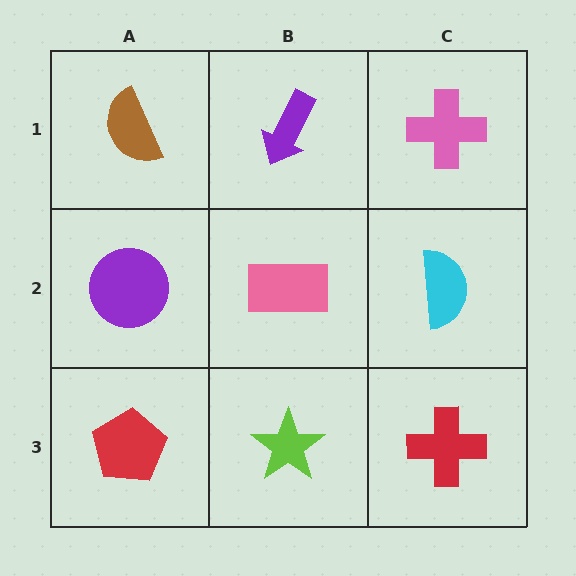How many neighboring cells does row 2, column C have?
3.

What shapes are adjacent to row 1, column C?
A cyan semicircle (row 2, column C), a purple arrow (row 1, column B).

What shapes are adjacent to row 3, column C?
A cyan semicircle (row 2, column C), a lime star (row 3, column B).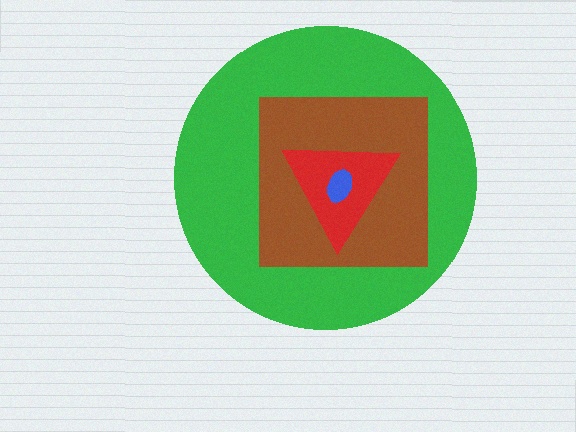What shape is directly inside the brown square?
The red triangle.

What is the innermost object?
The blue ellipse.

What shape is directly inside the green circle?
The brown square.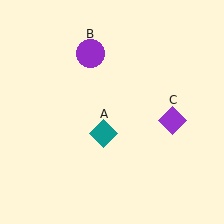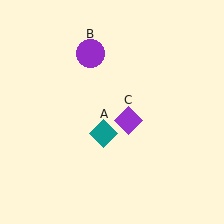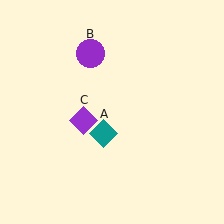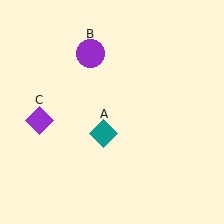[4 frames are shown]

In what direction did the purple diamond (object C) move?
The purple diamond (object C) moved left.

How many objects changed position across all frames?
1 object changed position: purple diamond (object C).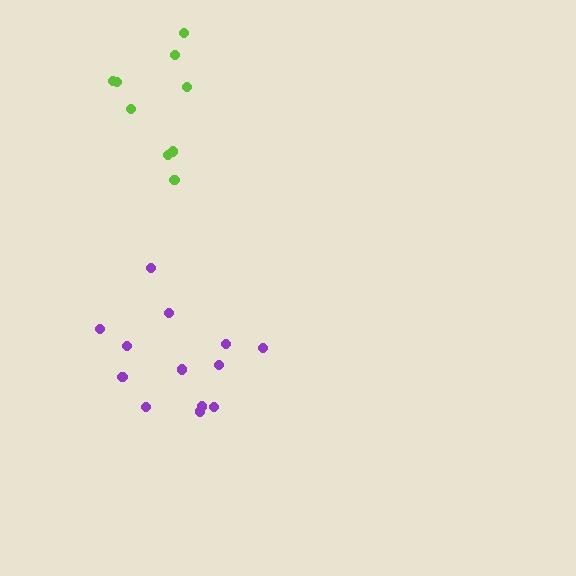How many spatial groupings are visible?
There are 2 spatial groupings.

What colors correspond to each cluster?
The clusters are colored: lime, purple.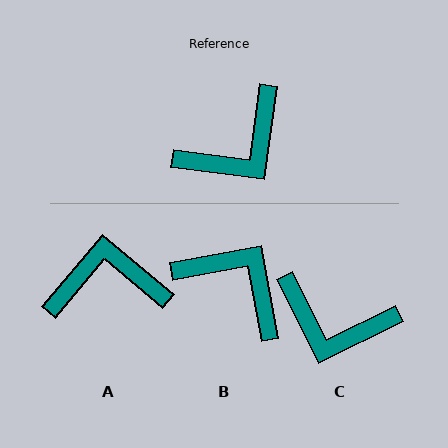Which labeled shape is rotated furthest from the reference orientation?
A, about 148 degrees away.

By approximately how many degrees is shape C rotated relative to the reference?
Approximately 56 degrees clockwise.